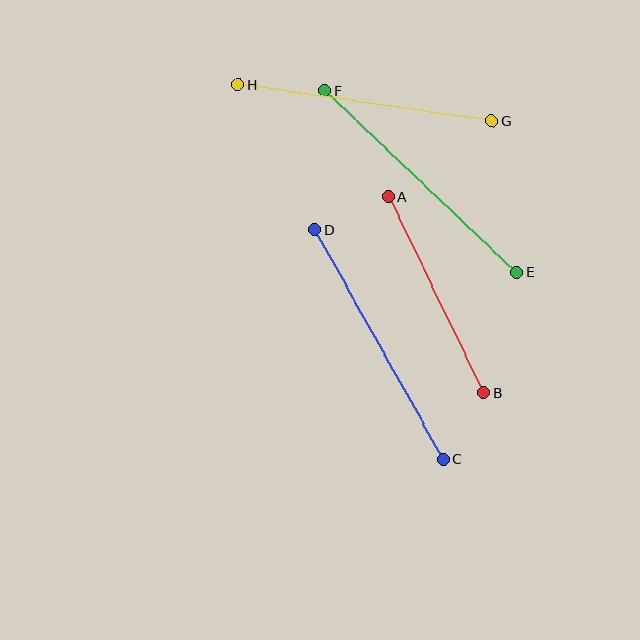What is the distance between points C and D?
The distance is approximately 263 pixels.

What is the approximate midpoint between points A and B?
The midpoint is at approximately (436, 295) pixels.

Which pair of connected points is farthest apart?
Points E and F are farthest apart.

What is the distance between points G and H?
The distance is approximately 256 pixels.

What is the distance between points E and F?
The distance is approximately 264 pixels.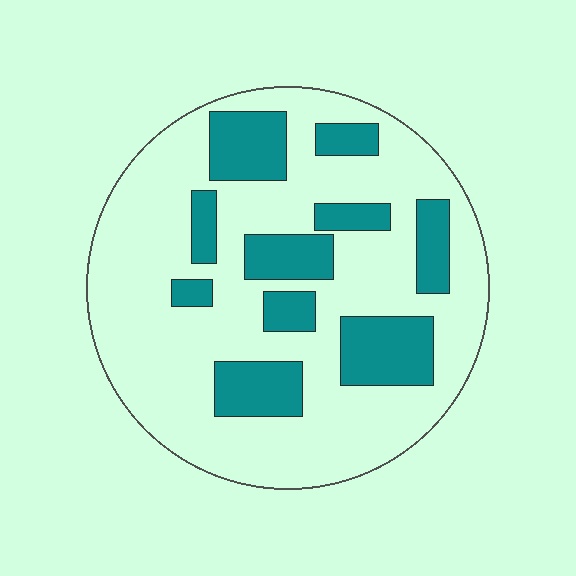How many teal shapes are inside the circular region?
10.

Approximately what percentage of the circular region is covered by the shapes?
Approximately 25%.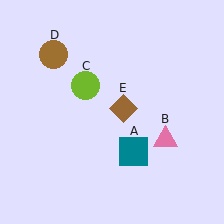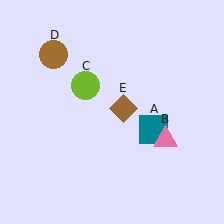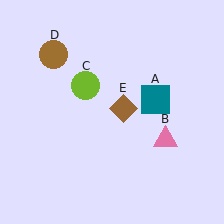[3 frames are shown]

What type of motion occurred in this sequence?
The teal square (object A) rotated counterclockwise around the center of the scene.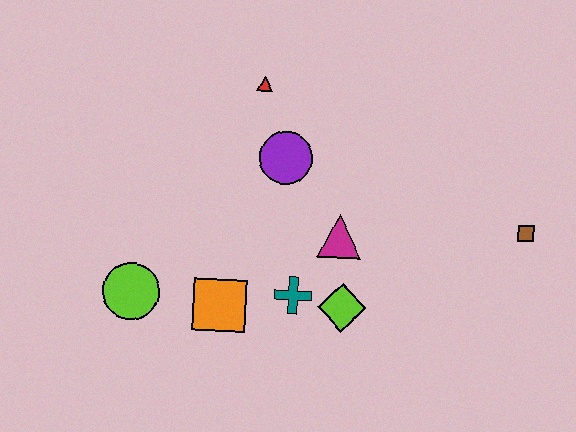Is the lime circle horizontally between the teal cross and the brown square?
No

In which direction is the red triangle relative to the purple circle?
The red triangle is above the purple circle.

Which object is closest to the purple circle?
The red triangle is closest to the purple circle.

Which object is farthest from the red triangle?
The brown square is farthest from the red triangle.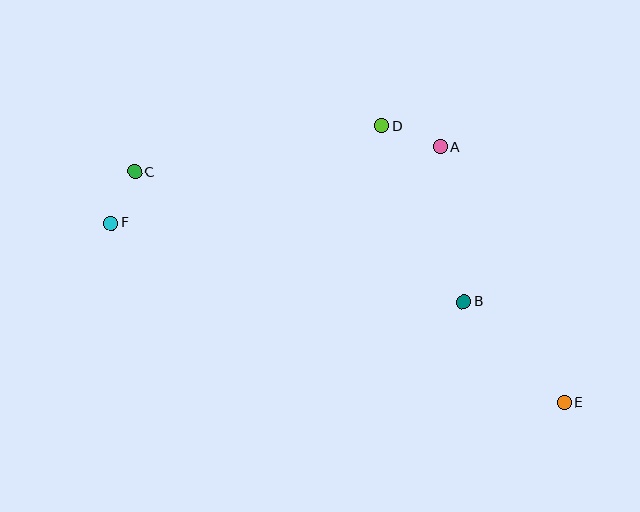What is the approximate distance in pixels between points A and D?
The distance between A and D is approximately 63 pixels.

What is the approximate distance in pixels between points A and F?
The distance between A and F is approximately 338 pixels.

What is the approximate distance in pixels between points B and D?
The distance between B and D is approximately 194 pixels.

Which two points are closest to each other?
Points C and F are closest to each other.